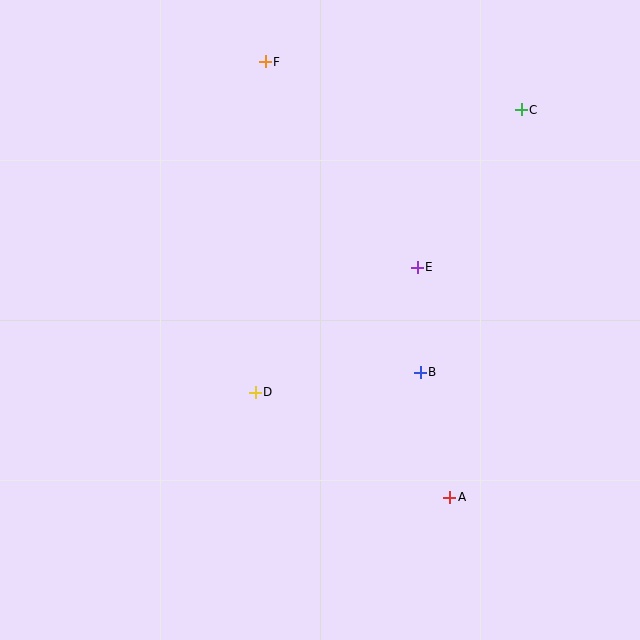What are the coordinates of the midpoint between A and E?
The midpoint between A and E is at (434, 382).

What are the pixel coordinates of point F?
Point F is at (265, 62).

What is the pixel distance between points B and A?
The distance between B and A is 129 pixels.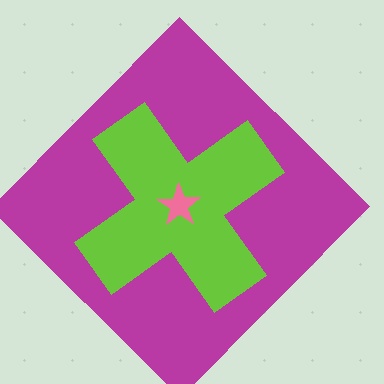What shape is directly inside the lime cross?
The pink star.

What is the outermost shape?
The magenta diamond.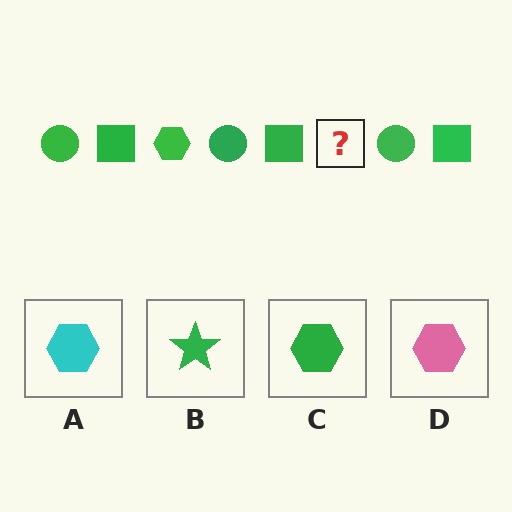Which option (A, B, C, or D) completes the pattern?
C.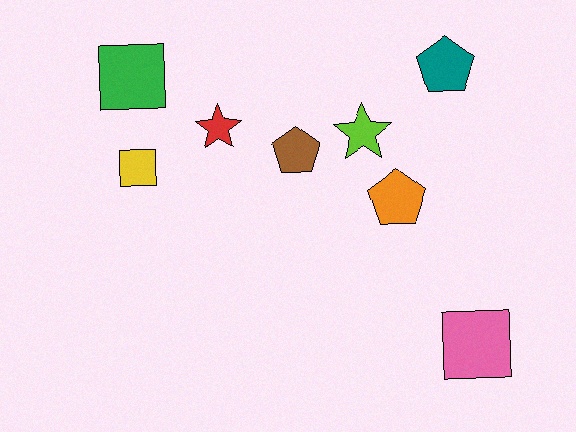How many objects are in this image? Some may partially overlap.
There are 8 objects.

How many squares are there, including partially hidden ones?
There are 3 squares.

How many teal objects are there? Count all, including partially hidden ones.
There is 1 teal object.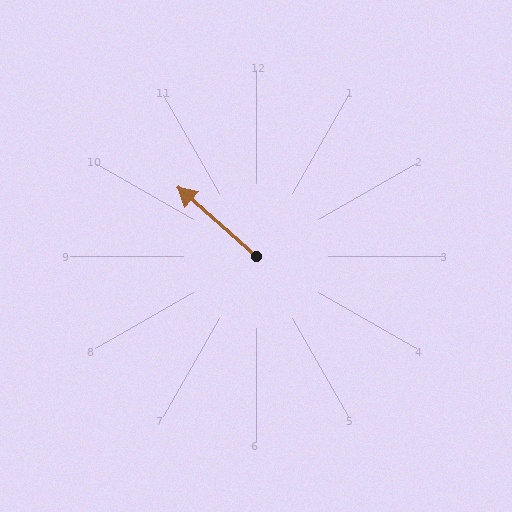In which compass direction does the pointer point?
Northwest.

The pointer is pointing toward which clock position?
Roughly 10 o'clock.